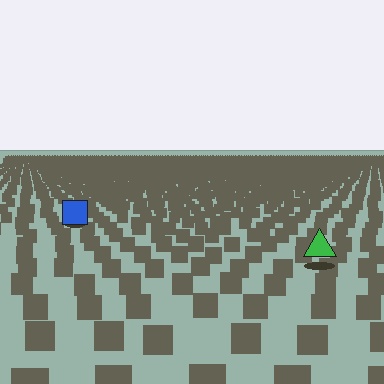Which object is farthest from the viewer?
The blue square is farthest from the viewer. It appears smaller and the ground texture around it is denser.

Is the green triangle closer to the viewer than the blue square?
Yes. The green triangle is closer — you can tell from the texture gradient: the ground texture is coarser near it.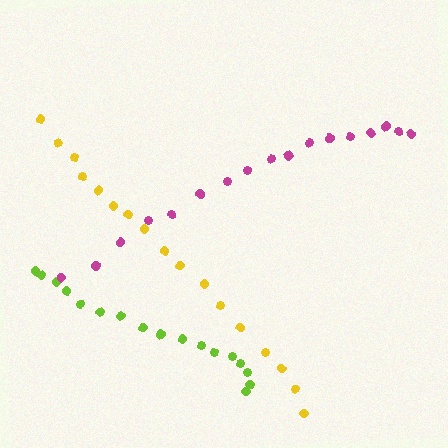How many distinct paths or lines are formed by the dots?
There are 3 distinct paths.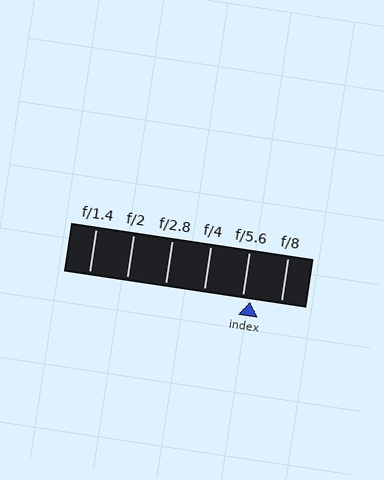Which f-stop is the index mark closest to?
The index mark is closest to f/5.6.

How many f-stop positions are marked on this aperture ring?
There are 6 f-stop positions marked.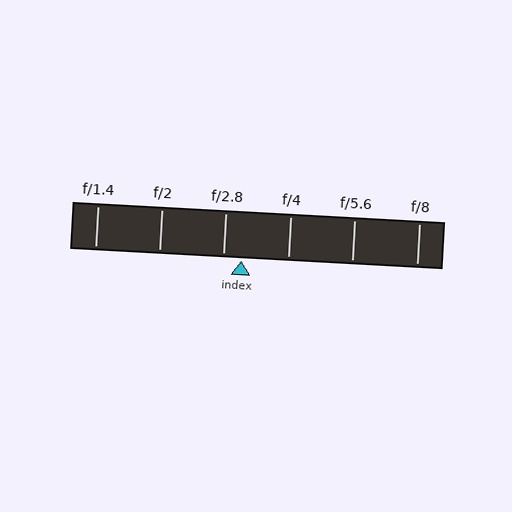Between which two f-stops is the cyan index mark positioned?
The index mark is between f/2.8 and f/4.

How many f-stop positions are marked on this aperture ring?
There are 6 f-stop positions marked.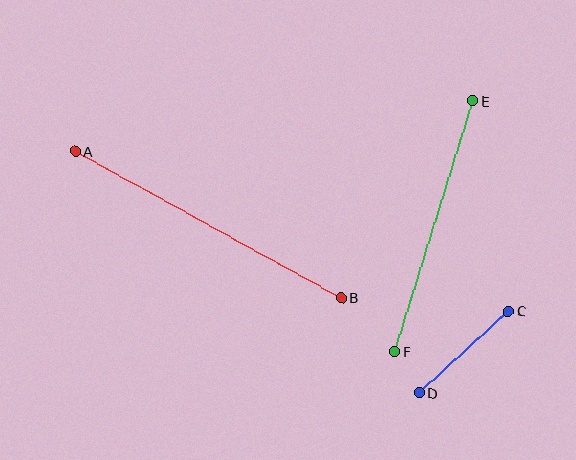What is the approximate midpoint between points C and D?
The midpoint is at approximately (464, 352) pixels.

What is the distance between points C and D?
The distance is approximately 121 pixels.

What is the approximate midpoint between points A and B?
The midpoint is at approximately (209, 224) pixels.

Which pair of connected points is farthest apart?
Points A and B are farthest apart.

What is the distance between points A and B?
The distance is approximately 303 pixels.